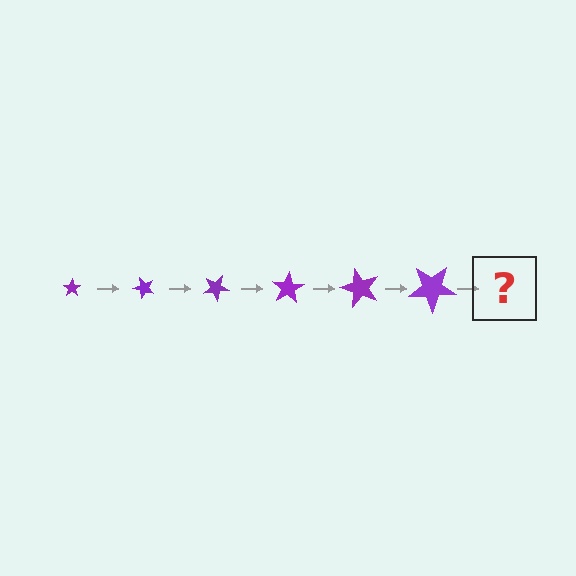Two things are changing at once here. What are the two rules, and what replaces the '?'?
The two rules are that the star grows larger each step and it rotates 50 degrees each step. The '?' should be a star, larger than the previous one and rotated 300 degrees from the start.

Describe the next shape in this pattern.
It should be a star, larger than the previous one and rotated 300 degrees from the start.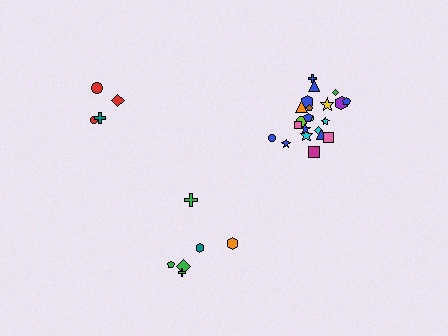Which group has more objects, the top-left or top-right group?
The top-right group.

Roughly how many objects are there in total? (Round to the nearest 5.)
Roughly 30 objects in total.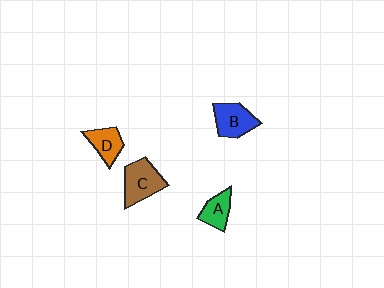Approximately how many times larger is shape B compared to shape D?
Approximately 1.2 times.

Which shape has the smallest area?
Shape A (green).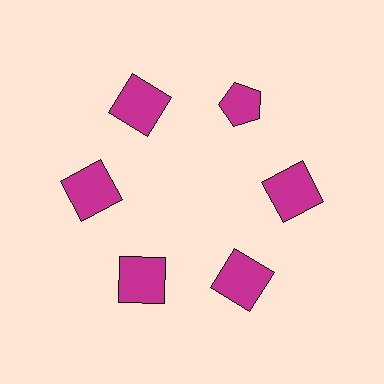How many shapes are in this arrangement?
There are 6 shapes arranged in a ring pattern.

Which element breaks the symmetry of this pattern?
The magenta pentagon at roughly the 1 o'clock position breaks the symmetry. All other shapes are magenta squares.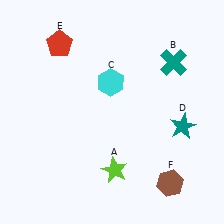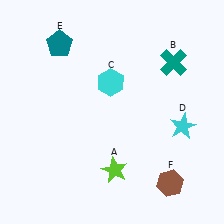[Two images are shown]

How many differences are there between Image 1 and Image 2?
There are 2 differences between the two images.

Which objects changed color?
D changed from teal to cyan. E changed from red to teal.